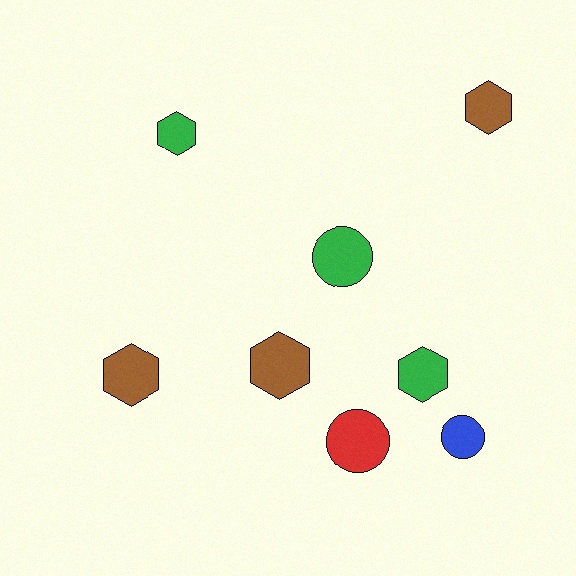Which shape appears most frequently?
Hexagon, with 5 objects.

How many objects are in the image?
There are 8 objects.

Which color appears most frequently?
Brown, with 3 objects.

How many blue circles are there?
There is 1 blue circle.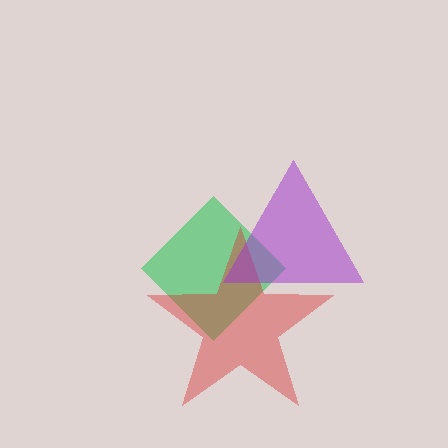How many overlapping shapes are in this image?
There are 3 overlapping shapes in the image.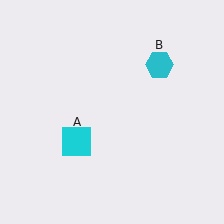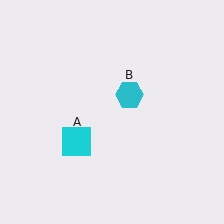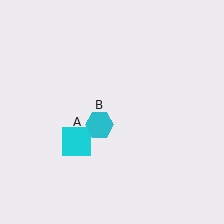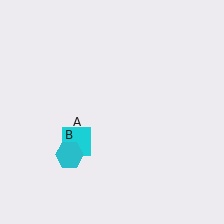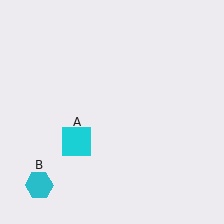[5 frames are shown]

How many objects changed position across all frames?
1 object changed position: cyan hexagon (object B).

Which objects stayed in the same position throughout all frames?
Cyan square (object A) remained stationary.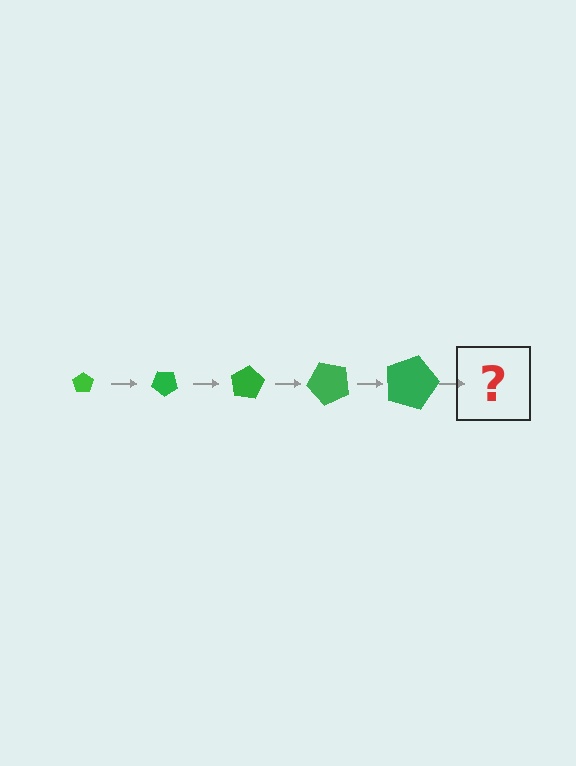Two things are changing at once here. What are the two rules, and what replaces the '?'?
The two rules are that the pentagon grows larger each step and it rotates 40 degrees each step. The '?' should be a pentagon, larger than the previous one and rotated 200 degrees from the start.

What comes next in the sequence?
The next element should be a pentagon, larger than the previous one and rotated 200 degrees from the start.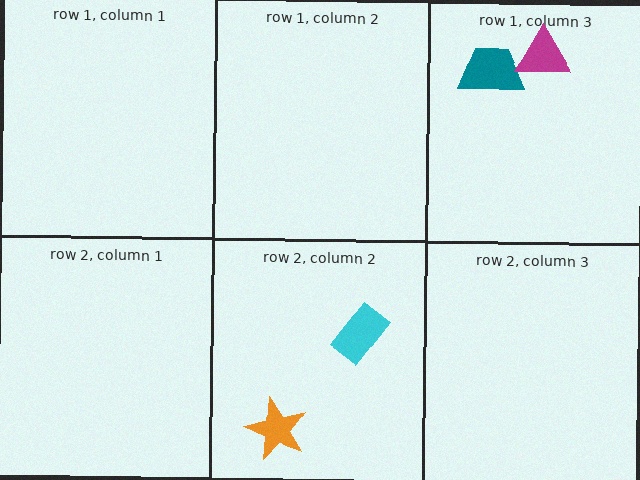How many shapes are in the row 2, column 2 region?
2.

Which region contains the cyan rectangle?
The row 2, column 2 region.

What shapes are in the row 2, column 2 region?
The cyan rectangle, the orange star.